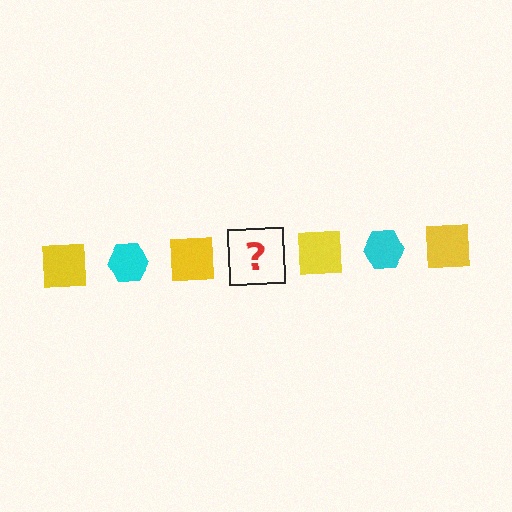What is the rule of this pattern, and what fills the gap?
The rule is that the pattern alternates between yellow square and cyan hexagon. The gap should be filled with a cyan hexagon.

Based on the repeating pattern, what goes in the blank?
The blank should be a cyan hexagon.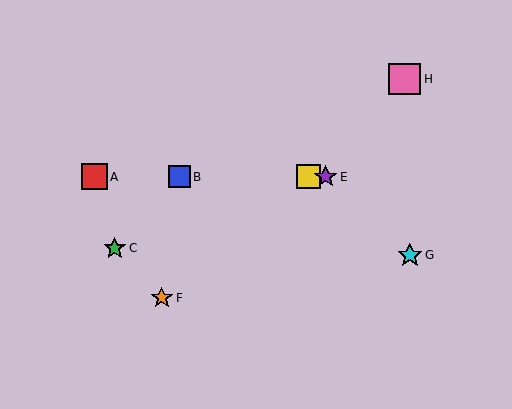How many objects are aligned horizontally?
4 objects (A, B, D, E) are aligned horizontally.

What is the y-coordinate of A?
Object A is at y≈177.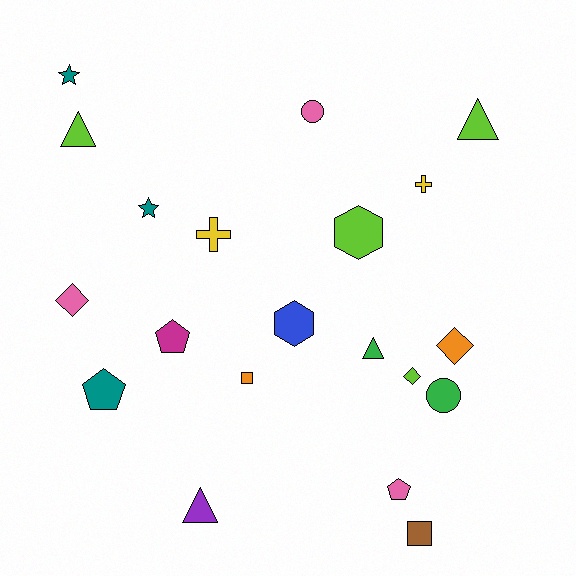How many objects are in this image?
There are 20 objects.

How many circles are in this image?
There are 2 circles.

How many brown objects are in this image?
There is 1 brown object.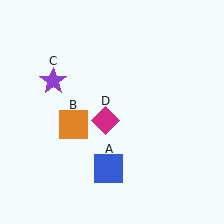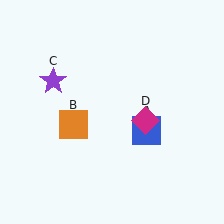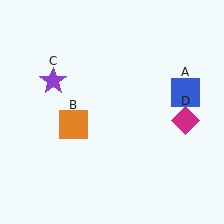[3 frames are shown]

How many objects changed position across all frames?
2 objects changed position: blue square (object A), magenta diamond (object D).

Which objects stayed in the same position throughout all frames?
Orange square (object B) and purple star (object C) remained stationary.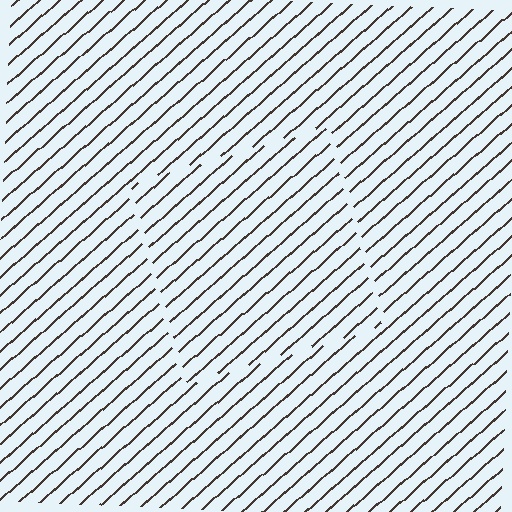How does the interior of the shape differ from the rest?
The interior of the shape contains the same grating, shifted by half a period — the contour is defined by the phase discontinuity where line-ends from the inner and outer gratings abut.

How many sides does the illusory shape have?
4 sides — the line-ends trace a square.